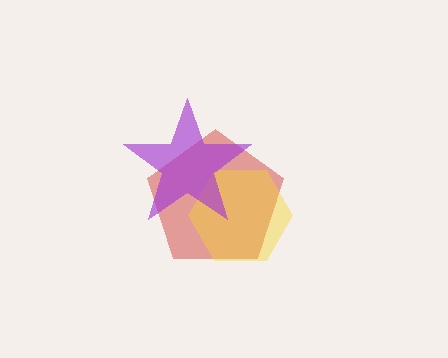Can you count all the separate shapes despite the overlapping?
Yes, there are 3 separate shapes.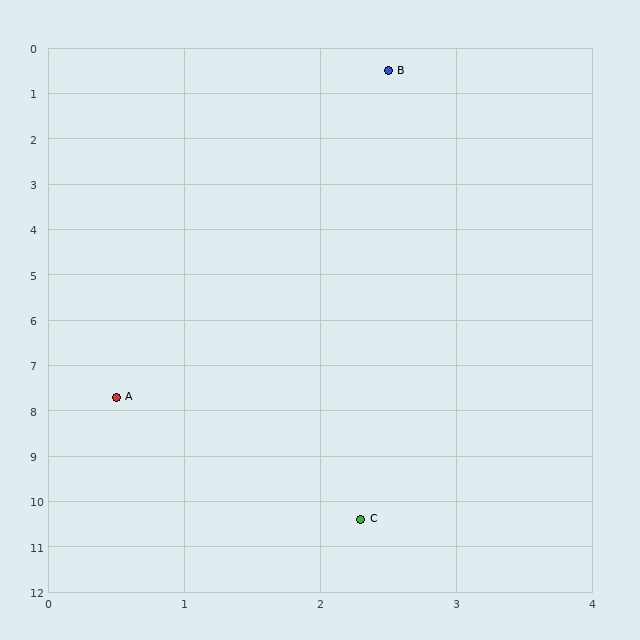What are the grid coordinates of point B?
Point B is at approximately (2.5, 0.5).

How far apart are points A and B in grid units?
Points A and B are about 7.5 grid units apart.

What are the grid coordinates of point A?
Point A is at approximately (0.5, 7.7).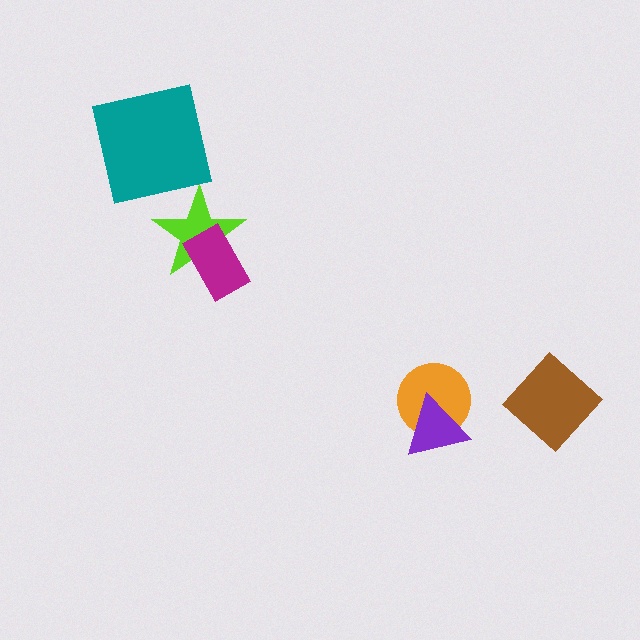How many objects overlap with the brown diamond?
0 objects overlap with the brown diamond.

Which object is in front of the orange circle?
The purple triangle is in front of the orange circle.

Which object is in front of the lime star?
The magenta rectangle is in front of the lime star.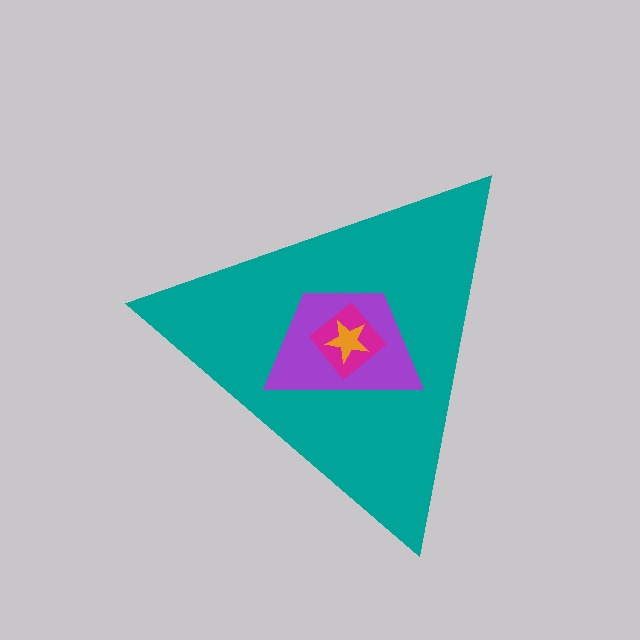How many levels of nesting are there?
4.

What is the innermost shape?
The orange star.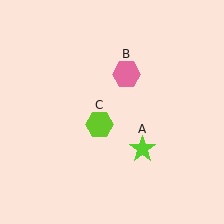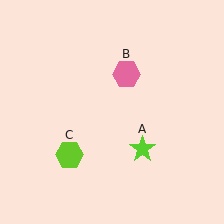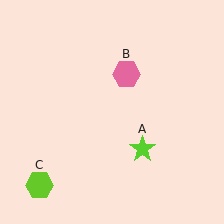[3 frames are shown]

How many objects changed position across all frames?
1 object changed position: lime hexagon (object C).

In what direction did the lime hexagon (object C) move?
The lime hexagon (object C) moved down and to the left.